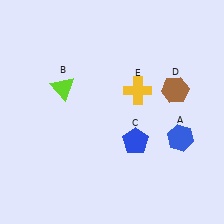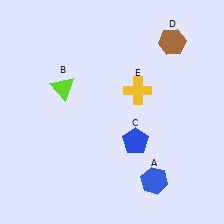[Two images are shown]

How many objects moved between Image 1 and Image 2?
2 objects moved between the two images.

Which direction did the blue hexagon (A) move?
The blue hexagon (A) moved down.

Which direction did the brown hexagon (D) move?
The brown hexagon (D) moved up.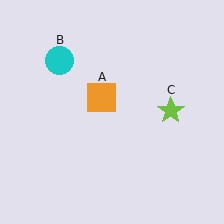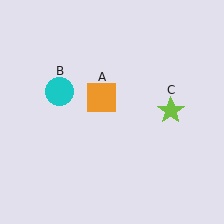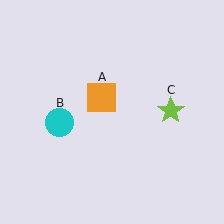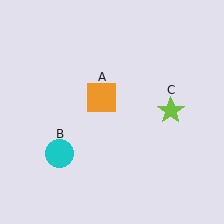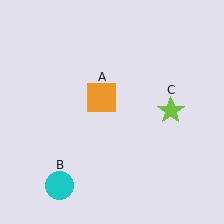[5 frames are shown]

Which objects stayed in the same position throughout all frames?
Orange square (object A) and lime star (object C) remained stationary.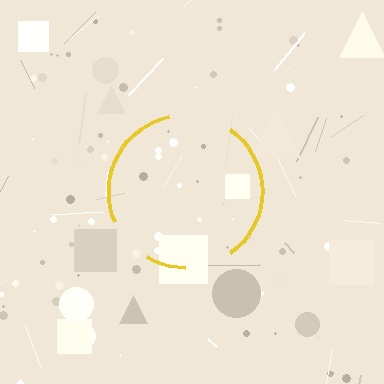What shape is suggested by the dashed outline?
The dashed outline suggests a circle.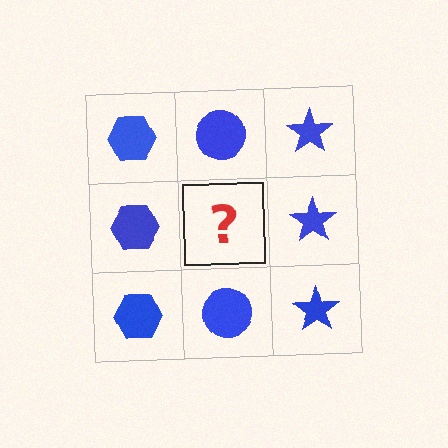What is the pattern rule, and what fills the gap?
The rule is that each column has a consistent shape. The gap should be filled with a blue circle.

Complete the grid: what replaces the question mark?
The question mark should be replaced with a blue circle.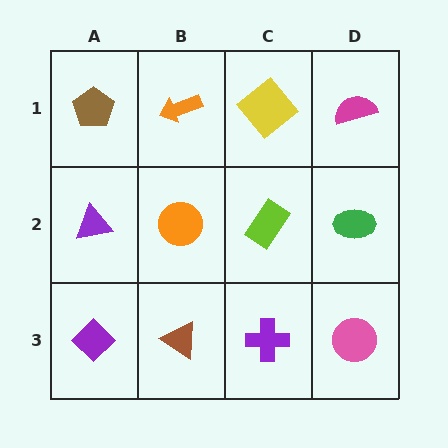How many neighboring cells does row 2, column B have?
4.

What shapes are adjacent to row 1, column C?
A lime rectangle (row 2, column C), an orange arrow (row 1, column B), a magenta semicircle (row 1, column D).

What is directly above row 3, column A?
A purple triangle.